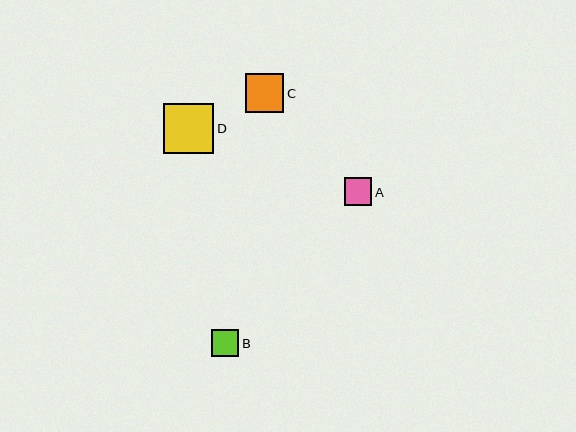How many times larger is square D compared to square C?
Square D is approximately 1.3 times the size of square C.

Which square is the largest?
Square D is the largest with a size of approximately 51 pixels.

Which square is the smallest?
Square B is the smallest with a size of approximately 27 pixels.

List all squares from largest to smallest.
From largest to smallest: D, C, A, B.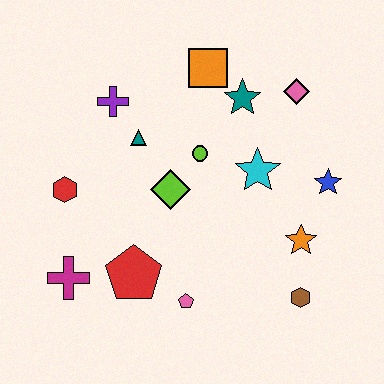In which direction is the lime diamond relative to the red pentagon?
The lime diamond is above the red pentagon.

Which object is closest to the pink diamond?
The teal star is closest to the pink diamond.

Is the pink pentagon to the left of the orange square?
Yes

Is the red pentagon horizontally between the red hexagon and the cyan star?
Yes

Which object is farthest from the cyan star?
The magenta cross is farthest from the cyan star.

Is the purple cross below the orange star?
No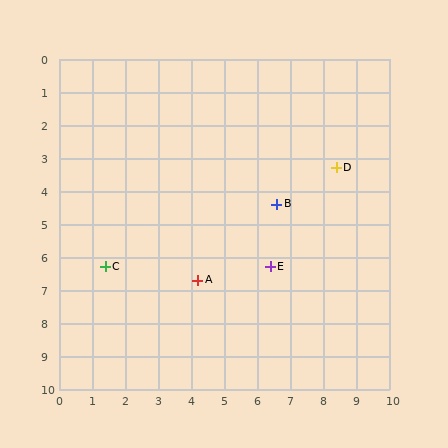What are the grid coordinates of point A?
Point A is at approximately (4.2, 6.7).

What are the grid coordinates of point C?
Point C is at approximately (1.4, 6.3).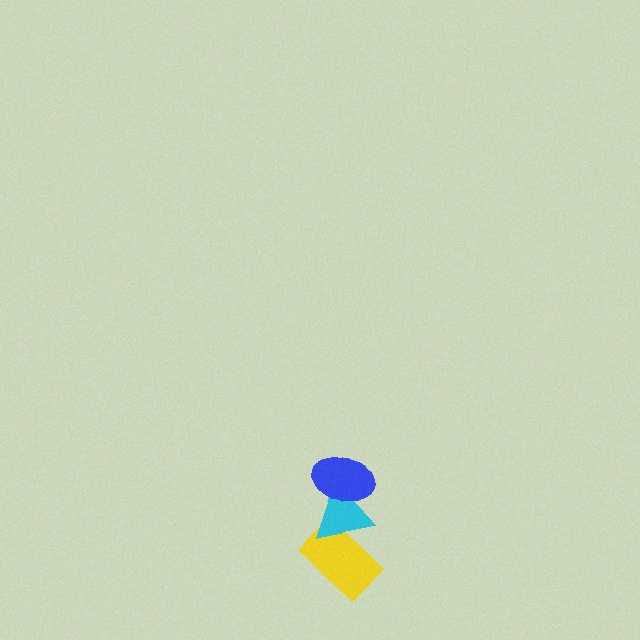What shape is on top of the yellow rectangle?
The cyan triangle is on top of the yellow rectangle.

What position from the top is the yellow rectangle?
The yellow rectangle is 3rd from the top.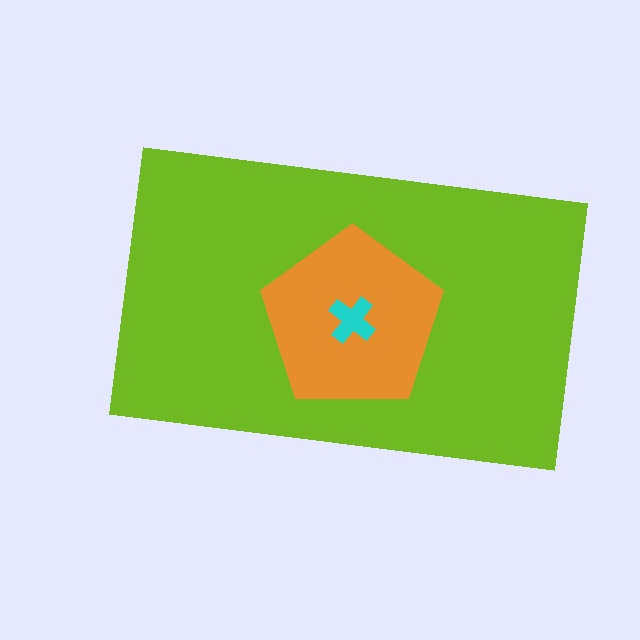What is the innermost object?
The cyan cross.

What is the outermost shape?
The lime rectangle.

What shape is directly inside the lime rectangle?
The orange pentagon.